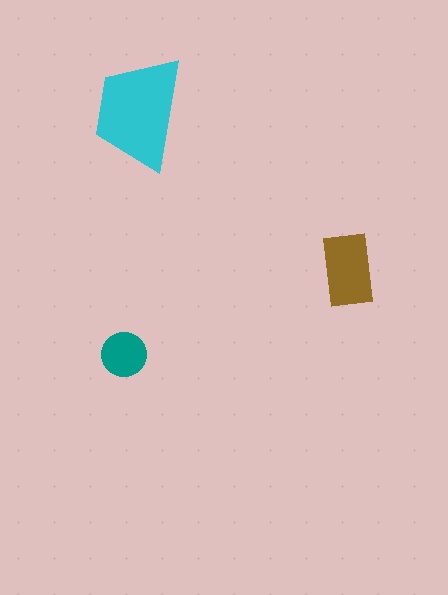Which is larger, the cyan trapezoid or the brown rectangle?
The cyan trapezoid.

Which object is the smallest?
The teal circle.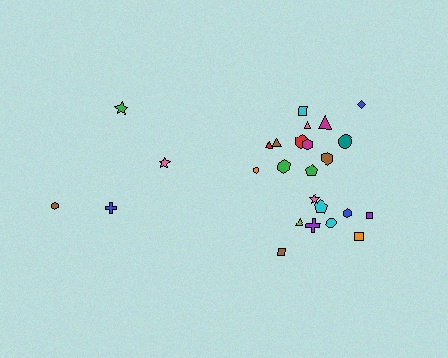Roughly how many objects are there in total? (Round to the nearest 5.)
Roughly 25 objects in total.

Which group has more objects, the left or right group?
The right group.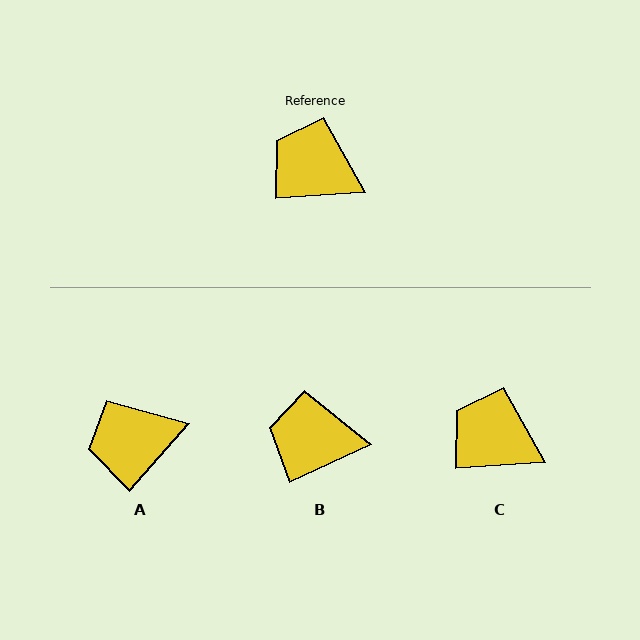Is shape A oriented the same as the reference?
No, it is off by about 45 degrees.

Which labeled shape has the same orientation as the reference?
C.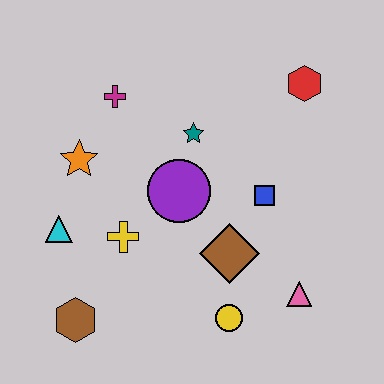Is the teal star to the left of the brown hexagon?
No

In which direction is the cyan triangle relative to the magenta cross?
The cyan triangle is below the magenta cross.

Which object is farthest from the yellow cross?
The red hexagon is farthest from the yellow cross.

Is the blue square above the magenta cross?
No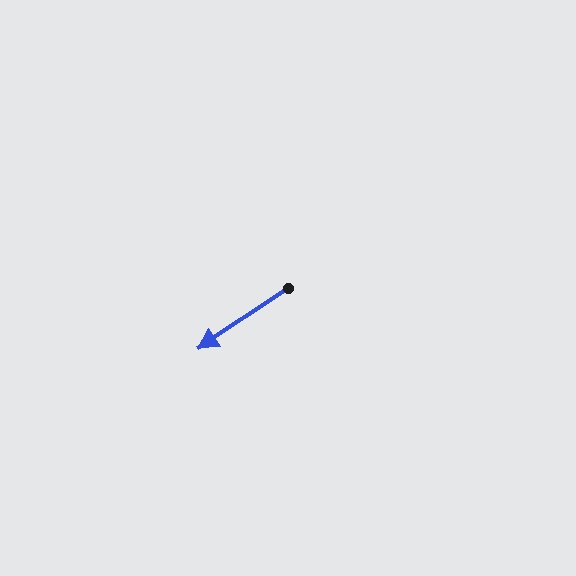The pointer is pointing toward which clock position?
Roughly 8 o'clock.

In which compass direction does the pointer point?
Southwest.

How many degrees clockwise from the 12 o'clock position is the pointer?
Approximately 236 degrees.